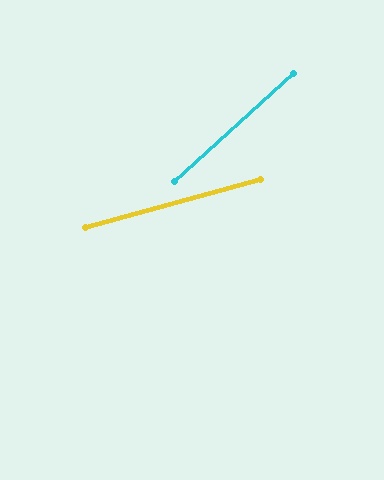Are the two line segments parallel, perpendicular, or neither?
Neither parallel nor perpendicular — they differ by about 27°.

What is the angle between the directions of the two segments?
Approximately 27 degrees.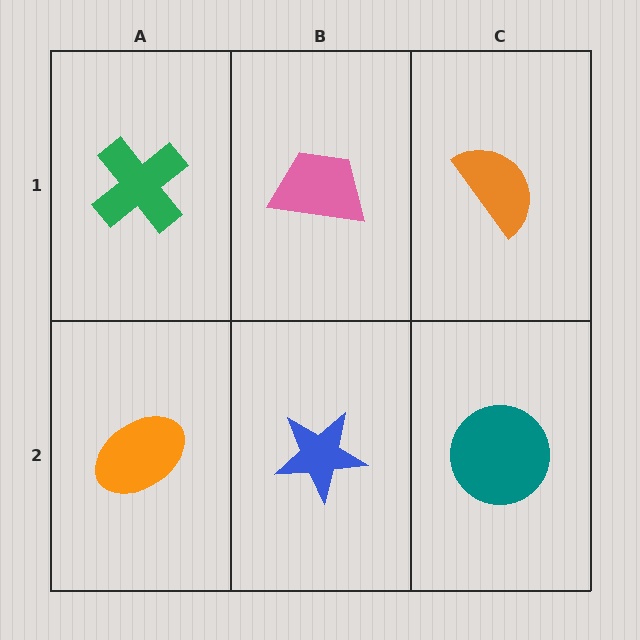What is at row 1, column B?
A pink trapezoid.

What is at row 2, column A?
An orange ellipse.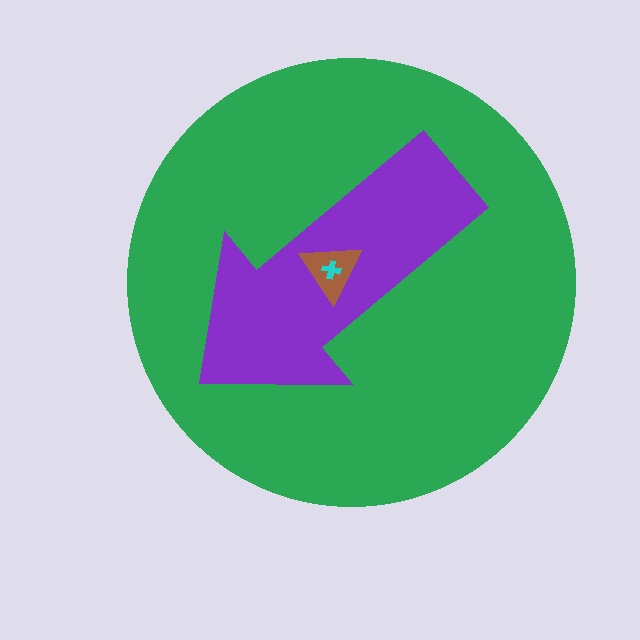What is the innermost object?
The cyan cross.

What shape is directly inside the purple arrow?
The brown triangle.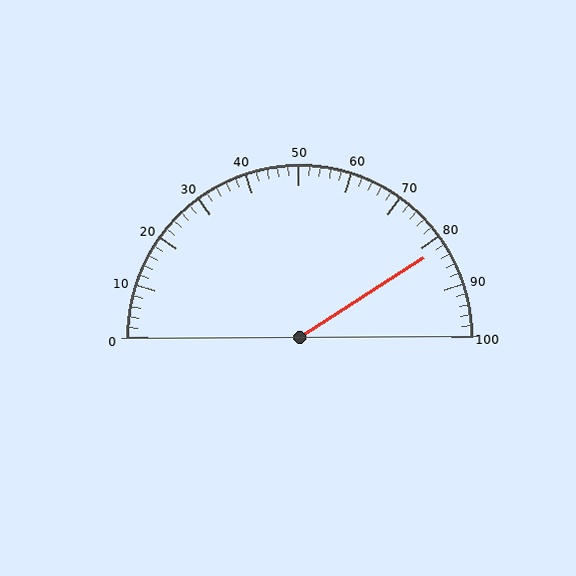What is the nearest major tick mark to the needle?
The nearest major tick mark is 80.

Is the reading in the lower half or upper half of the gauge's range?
The reading is in the upper half of the range (0 to 100).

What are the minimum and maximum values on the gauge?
The gauge ranges from 0 to 100.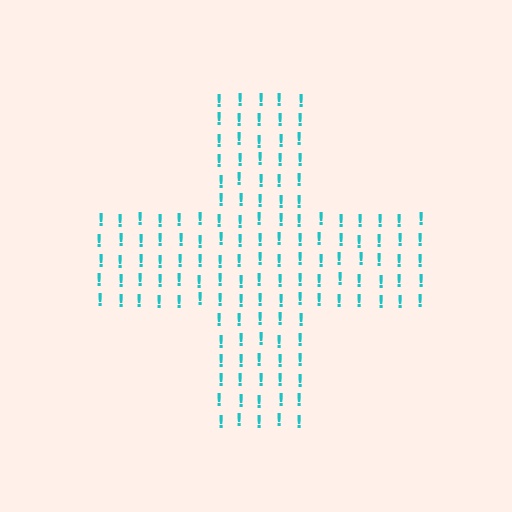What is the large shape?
The large shape is a cross.